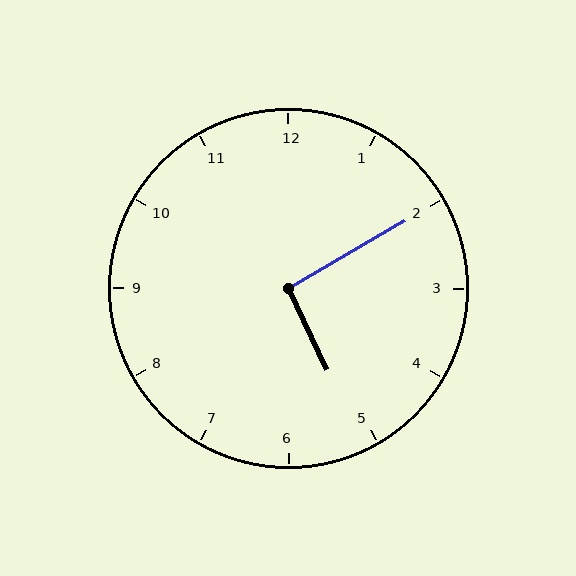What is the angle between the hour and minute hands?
Approximately 95 degrees.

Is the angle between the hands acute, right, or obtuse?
It is right.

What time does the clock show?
5:10.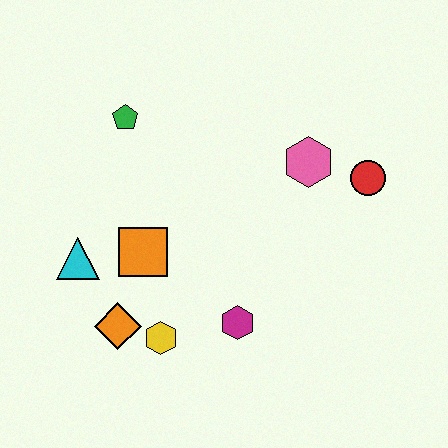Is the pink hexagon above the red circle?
Yes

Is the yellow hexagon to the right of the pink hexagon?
No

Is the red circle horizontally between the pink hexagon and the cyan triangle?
No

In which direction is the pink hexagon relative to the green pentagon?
The pink hexagon is to the right of the green pentagon.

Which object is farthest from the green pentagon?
The red circle is farthest from the green pentagon.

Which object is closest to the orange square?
The cyan triangle is closest to the orange square.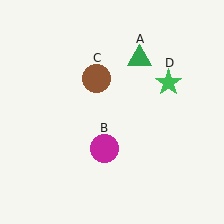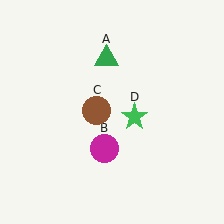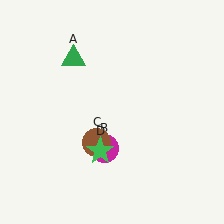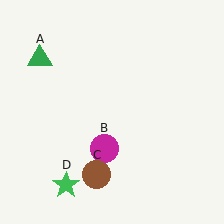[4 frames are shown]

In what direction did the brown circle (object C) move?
The brown circle (object C) moved down.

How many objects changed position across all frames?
3 objects changed position: green triangle (object A), brown circle (object C), green star (object D).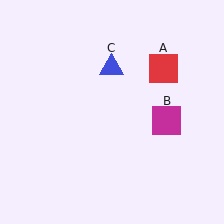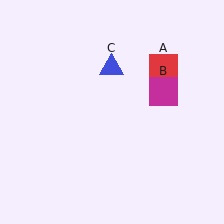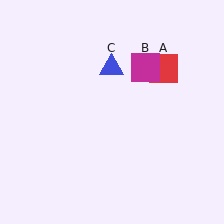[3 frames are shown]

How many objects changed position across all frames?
1 object changed position: magenta square (object B).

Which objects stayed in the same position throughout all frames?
Red square (object A) and blue triangle (object C) remained stationary.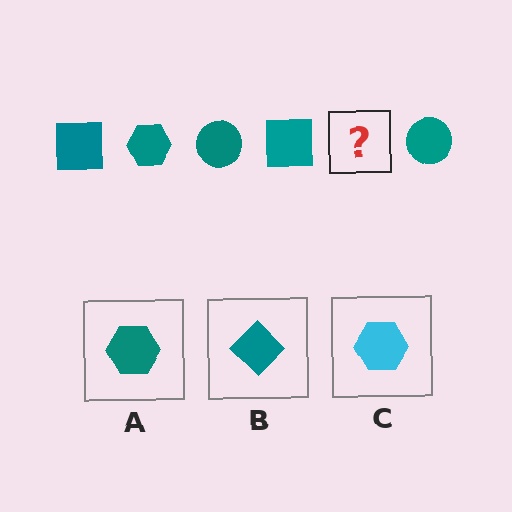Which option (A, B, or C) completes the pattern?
A.